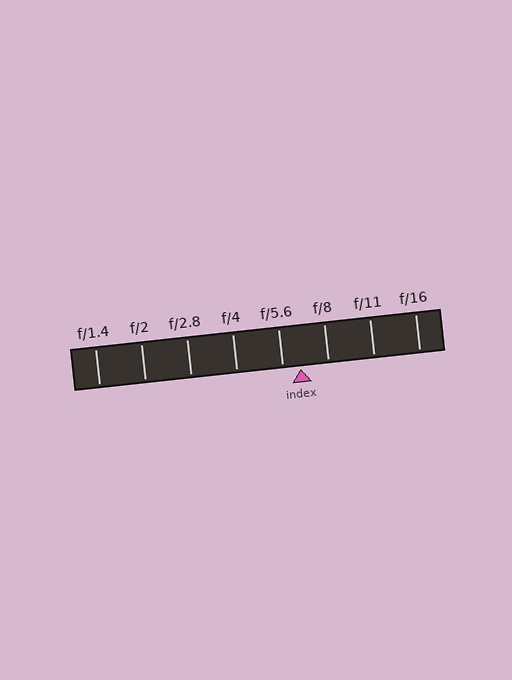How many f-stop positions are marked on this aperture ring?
There are 8 f-stop positions marked.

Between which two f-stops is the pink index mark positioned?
The index mark is between f/5.6 and f/8.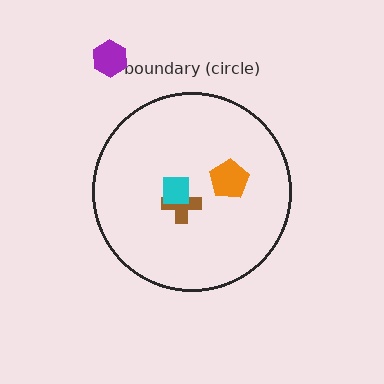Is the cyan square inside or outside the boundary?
Inside.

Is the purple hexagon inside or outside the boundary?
Outside.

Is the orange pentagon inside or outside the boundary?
Inside.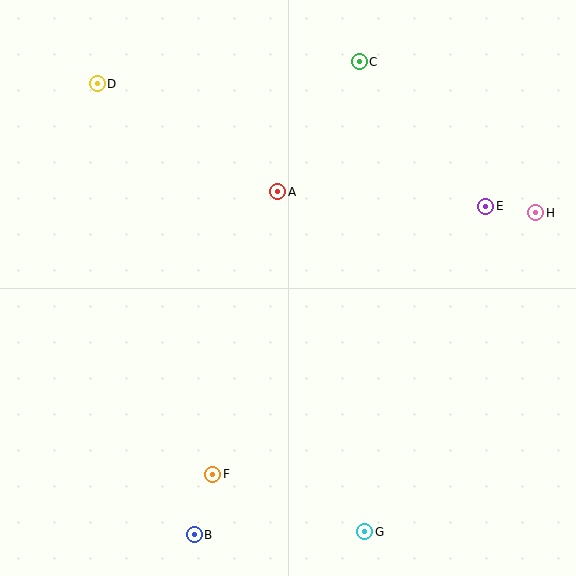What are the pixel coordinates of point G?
Point G is at (365, 532).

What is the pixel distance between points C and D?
The distance between C and D is 263 pixels.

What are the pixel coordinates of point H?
Point H is at (536, 213).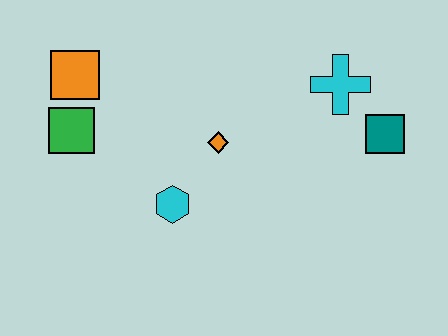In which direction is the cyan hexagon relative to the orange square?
The cyan hexagon is below the orange square.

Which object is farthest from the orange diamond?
The teal square is farthest from the orange diamond.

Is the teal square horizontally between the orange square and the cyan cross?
No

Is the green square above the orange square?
No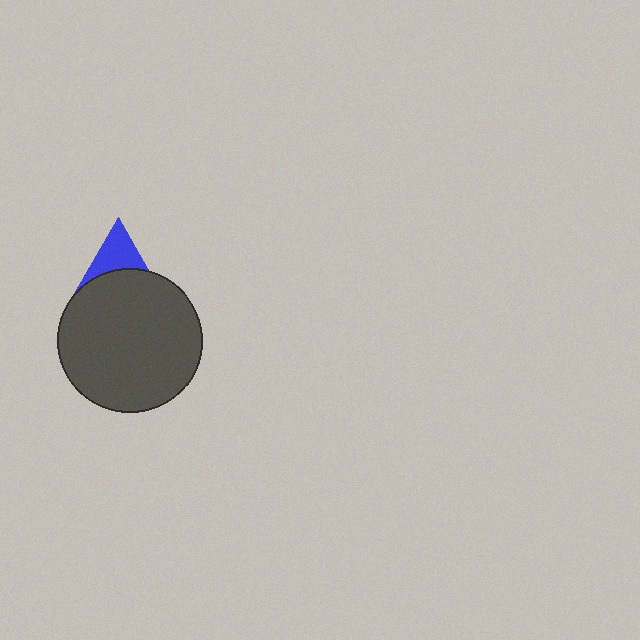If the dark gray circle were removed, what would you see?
You would see the complete blue triangle.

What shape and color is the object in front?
The object in front is a dark gray circle.